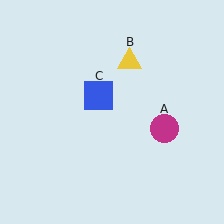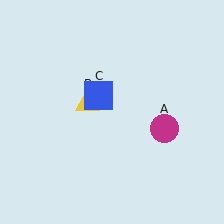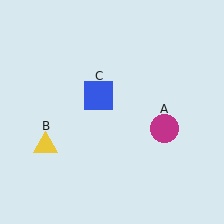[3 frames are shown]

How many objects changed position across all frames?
1 object changed position: yellow triangle (object B).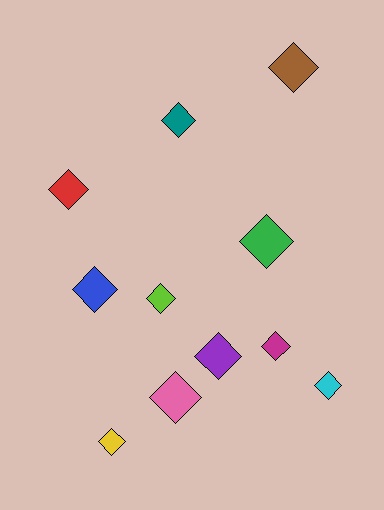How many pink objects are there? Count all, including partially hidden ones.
There is 1 pink object.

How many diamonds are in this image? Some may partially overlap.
There are 11 diamonds.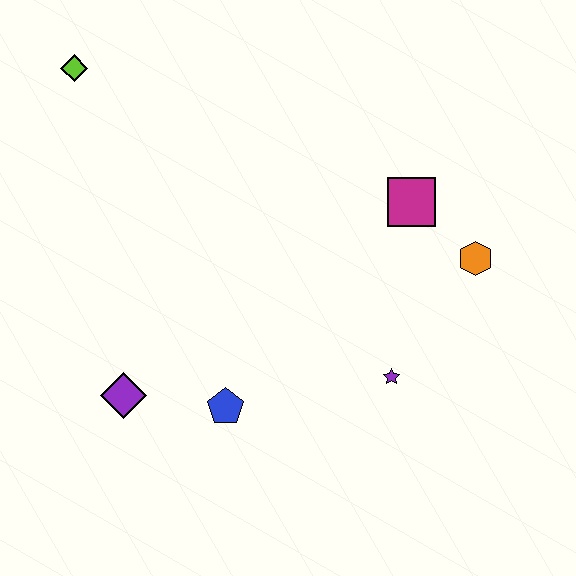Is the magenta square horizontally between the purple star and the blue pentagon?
No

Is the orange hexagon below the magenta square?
Yes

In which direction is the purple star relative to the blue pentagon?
The purple star is to the right of the blue pentagon.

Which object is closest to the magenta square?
The orange hexagon is closest to the magenta square.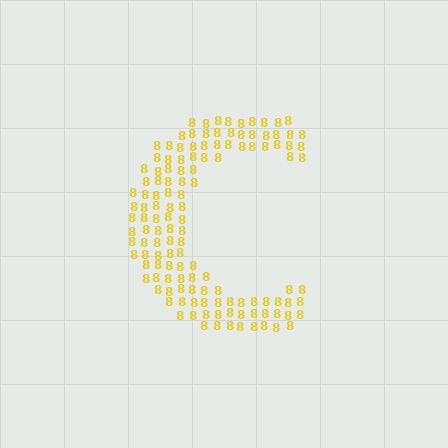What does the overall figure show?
The overall figure shows the letter C.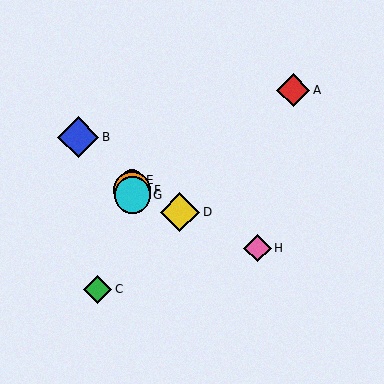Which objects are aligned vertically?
Objects E, F, G are aligned vertically.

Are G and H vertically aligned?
No, G is at x≈132 and H is at x≈258.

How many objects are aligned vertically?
3 objects (E, F, G) are aligned vertically.